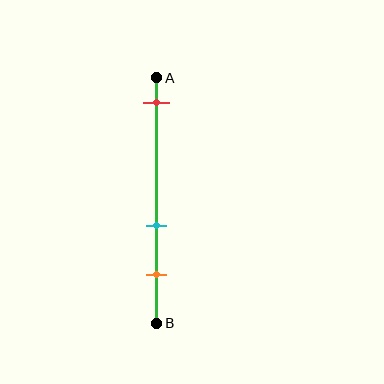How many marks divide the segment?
There are 3 marks dividing the segment.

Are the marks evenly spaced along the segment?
No, the marks are not evenly spaced.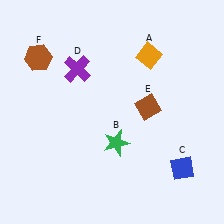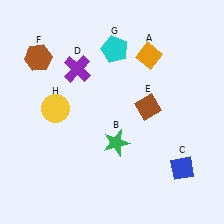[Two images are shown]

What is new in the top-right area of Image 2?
A cyan pentagon (G) was added in the top-right area of Image 2.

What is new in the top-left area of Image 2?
A yellow circle (H) was added in the top-left area of Image 2.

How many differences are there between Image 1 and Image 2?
There are 2 differences between the two images.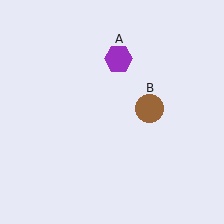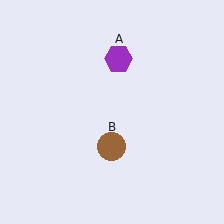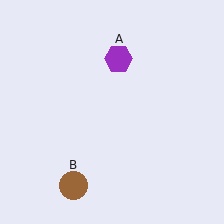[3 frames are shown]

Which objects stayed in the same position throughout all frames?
Purple hexagon (object A) remained stationary.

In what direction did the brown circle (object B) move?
The brown circle (object B) moved down and to the left.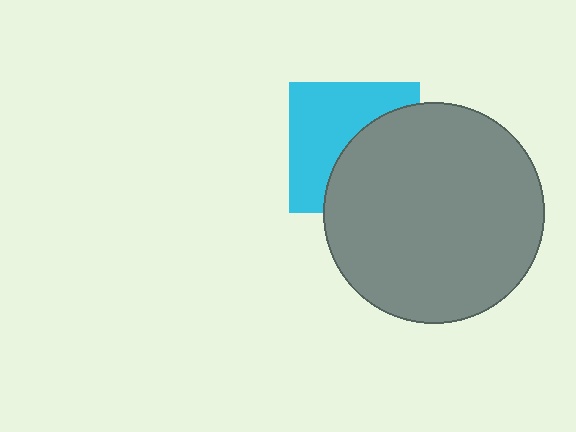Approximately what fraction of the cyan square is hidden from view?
Roughly 47% of the cyan square is hidden behind the gray circle.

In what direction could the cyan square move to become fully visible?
The cyan square could move toward the upper-left. That would shift it out from behind the gray circle entirely.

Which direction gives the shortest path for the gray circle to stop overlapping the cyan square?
Moving toward the lower-right gives the shortest separation.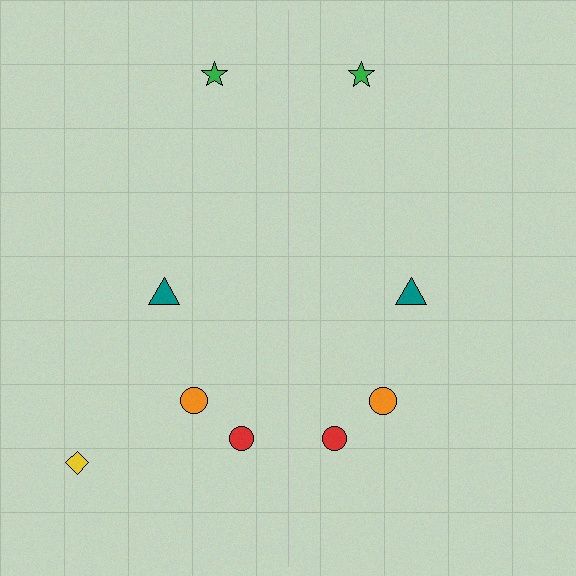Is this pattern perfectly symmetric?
No, the pattern is not perfectly symmetric. A yellow diamond is missing from the right side.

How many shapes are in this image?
There are 9 shapes in this image.